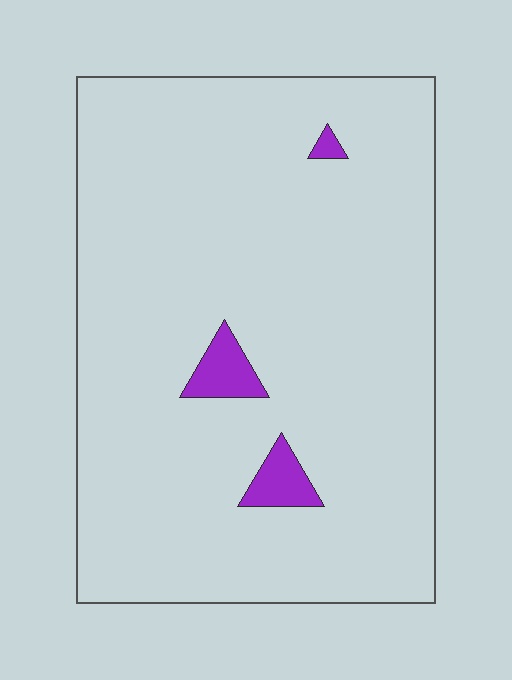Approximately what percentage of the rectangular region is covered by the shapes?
Approximately 5%.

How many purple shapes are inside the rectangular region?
3.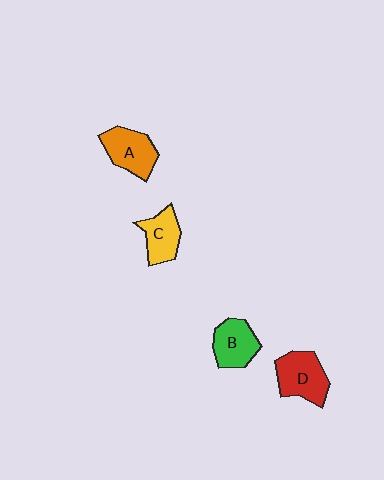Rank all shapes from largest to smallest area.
From largest to smallest: D (red), A (orange), B (green), C (yellow).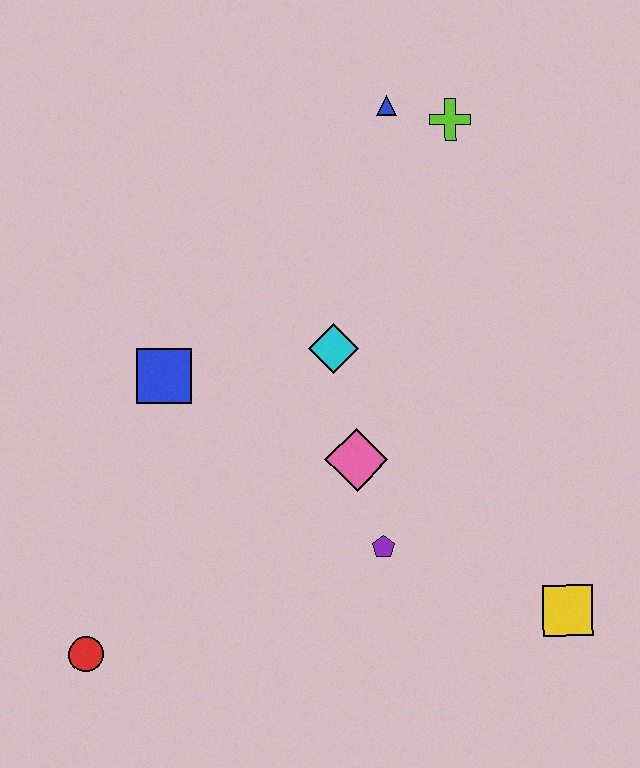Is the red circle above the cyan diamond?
No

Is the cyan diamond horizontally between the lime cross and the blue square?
Yes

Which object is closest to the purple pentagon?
The pink diamond is closest to the purple pentagon.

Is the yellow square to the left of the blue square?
No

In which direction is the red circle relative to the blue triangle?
The red circle is below the blue triangle.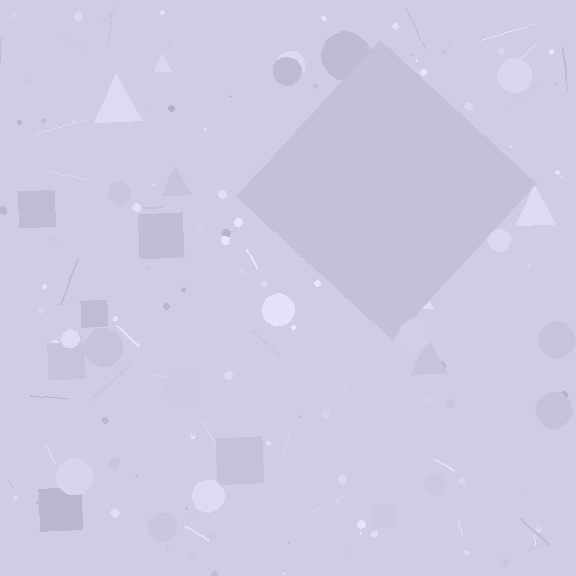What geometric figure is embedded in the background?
A diamond is embedded in the background.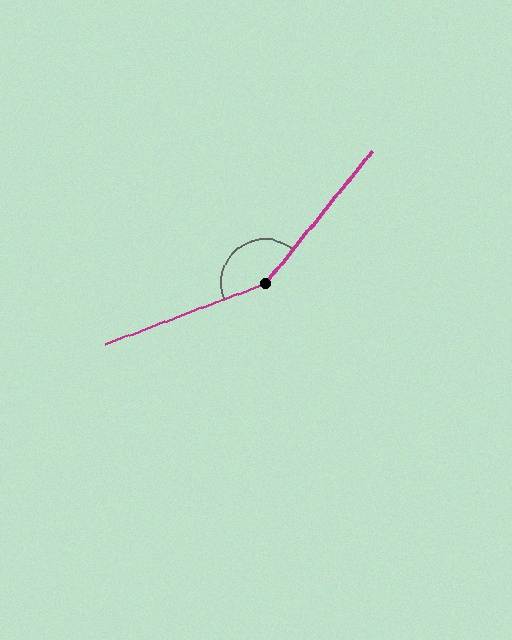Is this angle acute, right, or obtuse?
It is obtuse.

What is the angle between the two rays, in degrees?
Approximately 150 degrees.